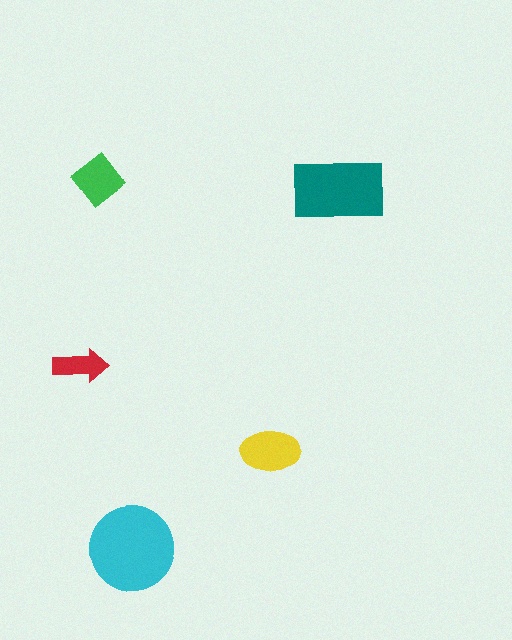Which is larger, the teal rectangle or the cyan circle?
The cyan circle.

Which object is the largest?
The cyan circle.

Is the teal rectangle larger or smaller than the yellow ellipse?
Larger.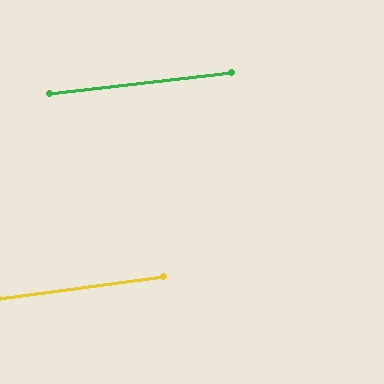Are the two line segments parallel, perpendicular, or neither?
Parallel — their directions differ by only 1.0°.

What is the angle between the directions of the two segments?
Approximately 1 degree.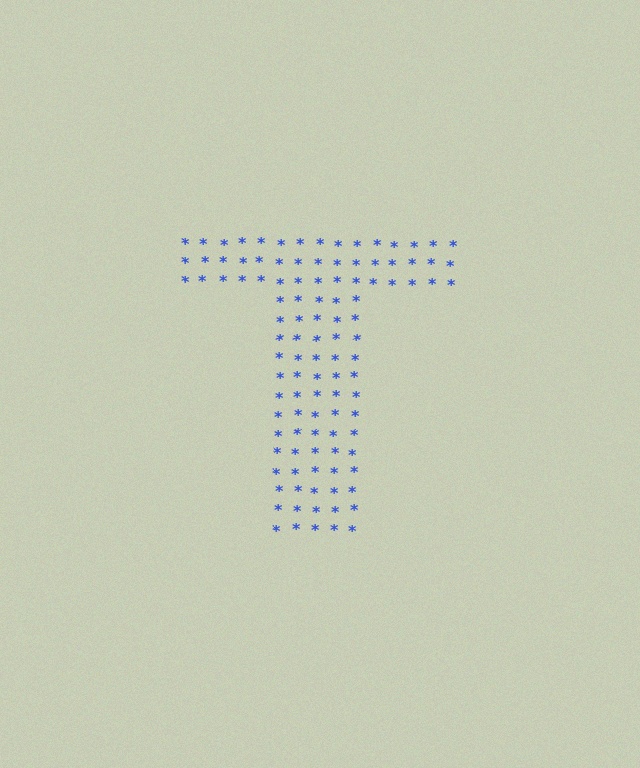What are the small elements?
The small elements are asterisks.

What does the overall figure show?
The overall figure shows the letter T.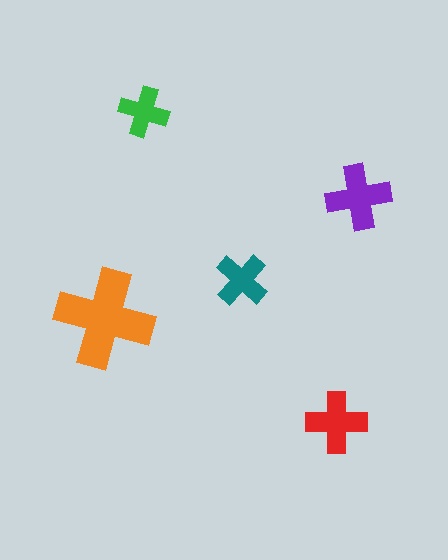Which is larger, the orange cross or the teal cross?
The orange one.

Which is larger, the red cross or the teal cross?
The red one.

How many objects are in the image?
There are 5 objects in the image.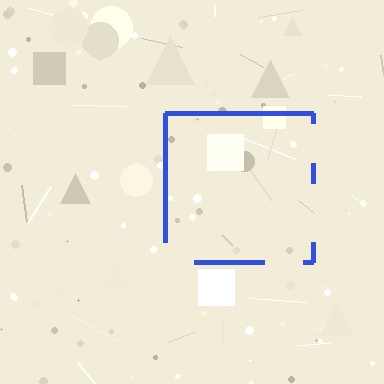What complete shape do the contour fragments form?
The contour fragments form a square.